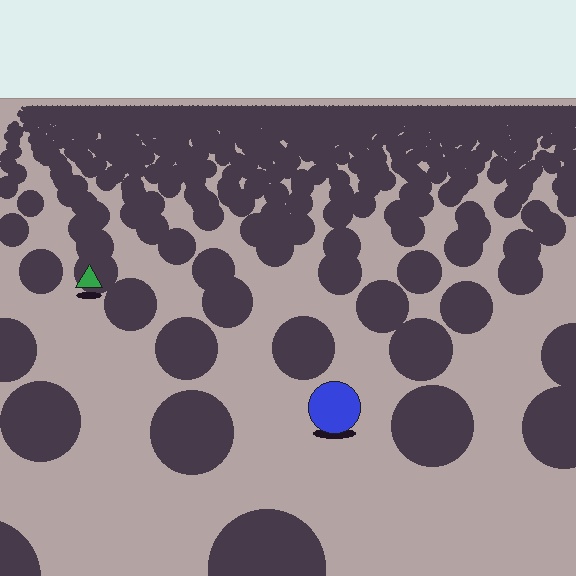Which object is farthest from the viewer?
The green triangle is farthest from the viewer. It appears smaller and the ground texture around it is denser.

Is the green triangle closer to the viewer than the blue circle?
No. The blue circle is closer — you can tell from the texture gradient: the ground texture is coarser near it.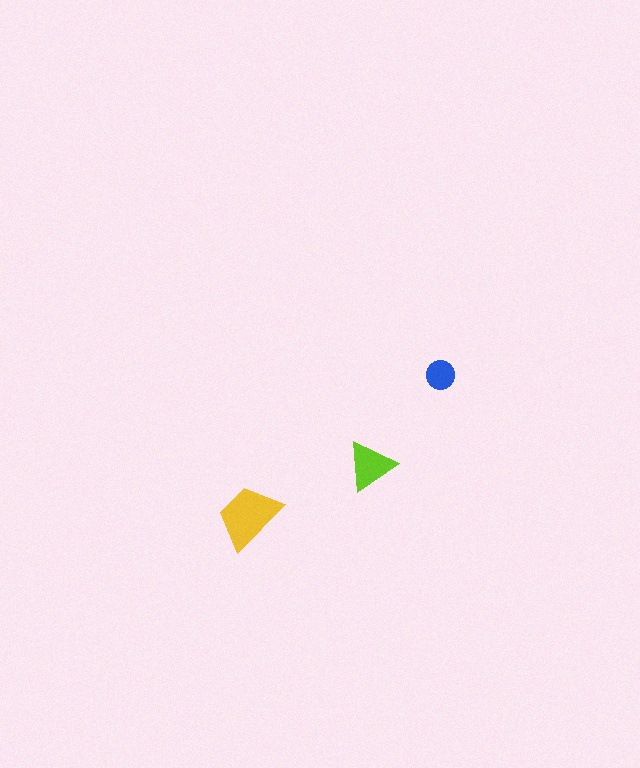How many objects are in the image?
There are 3 objects in the image.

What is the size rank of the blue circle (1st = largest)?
3rd.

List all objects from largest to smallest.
The yellow trapezoid, the lime triangle, the blue circle.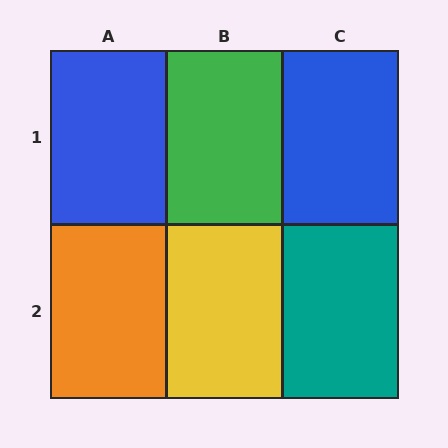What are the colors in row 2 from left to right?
Orange, yellow, teal.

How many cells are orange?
1 cell is orange.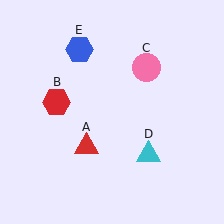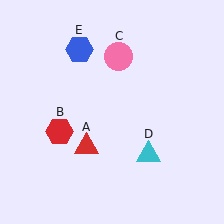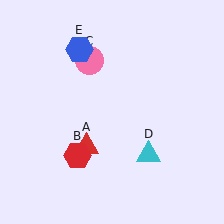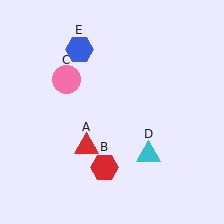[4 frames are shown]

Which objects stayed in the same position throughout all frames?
Red triangle (object A) and cyan triangle (object D) and blue hexagon (object E) remained stationary.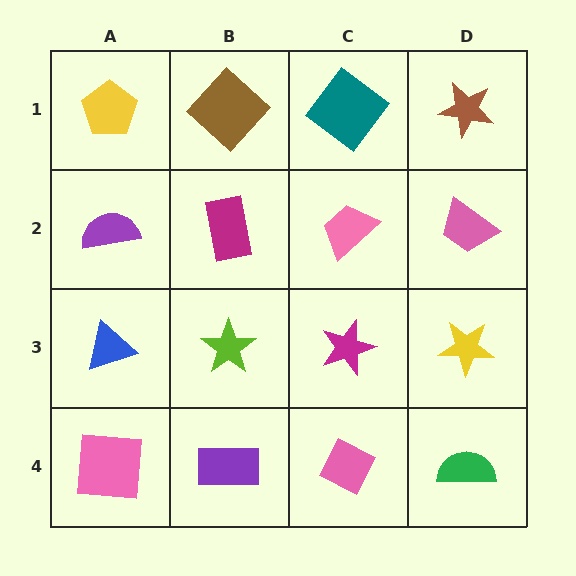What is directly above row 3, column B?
A magenta rectangle.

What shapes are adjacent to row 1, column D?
A pink trapezoid (row 2, column D), a teal diamond (row 1, column C).